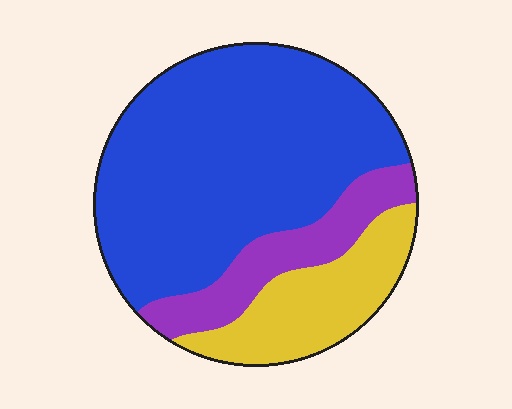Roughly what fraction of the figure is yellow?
Yellow takes up less than a quarter of the figure.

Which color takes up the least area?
Purple, at roughly 15%.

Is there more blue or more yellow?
Blue.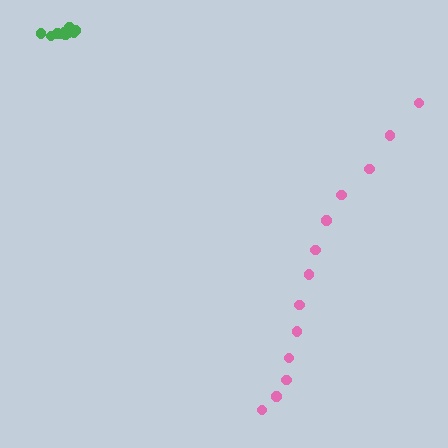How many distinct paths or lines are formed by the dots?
There are 2 distinct paths.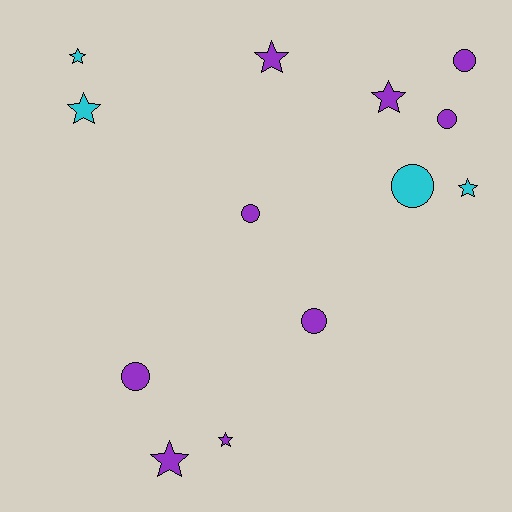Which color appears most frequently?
Purple, with 9 objects.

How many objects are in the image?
There are 13 objects.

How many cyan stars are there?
There are 3 cyan stars.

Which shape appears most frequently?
Star, with 7 objects.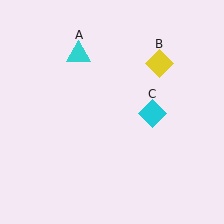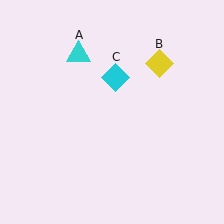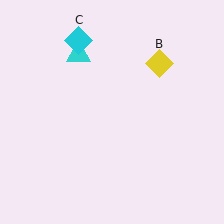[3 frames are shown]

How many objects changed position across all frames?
1 object changed position: cyan diamond (object C).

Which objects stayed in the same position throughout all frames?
Cyan triangle (object A) and yellow diamond (object B) remained stationary.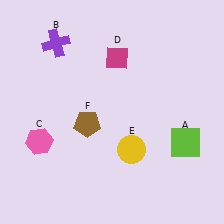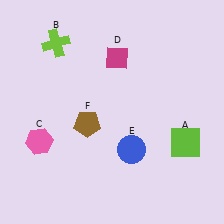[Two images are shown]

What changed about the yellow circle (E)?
In Image 1, E is yellow. In Image 2, it changed to blue.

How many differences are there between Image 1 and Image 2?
There are 2 differences between the two images.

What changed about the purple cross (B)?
In Image 1, B is purple. In Image 2, it changed to lime.